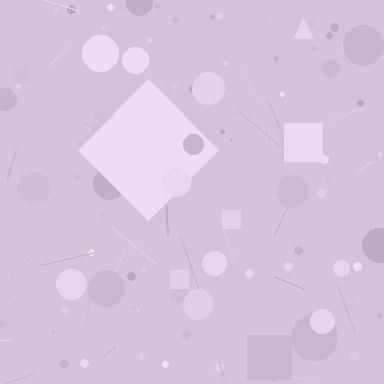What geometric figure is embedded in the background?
A diamond is embedded in the background.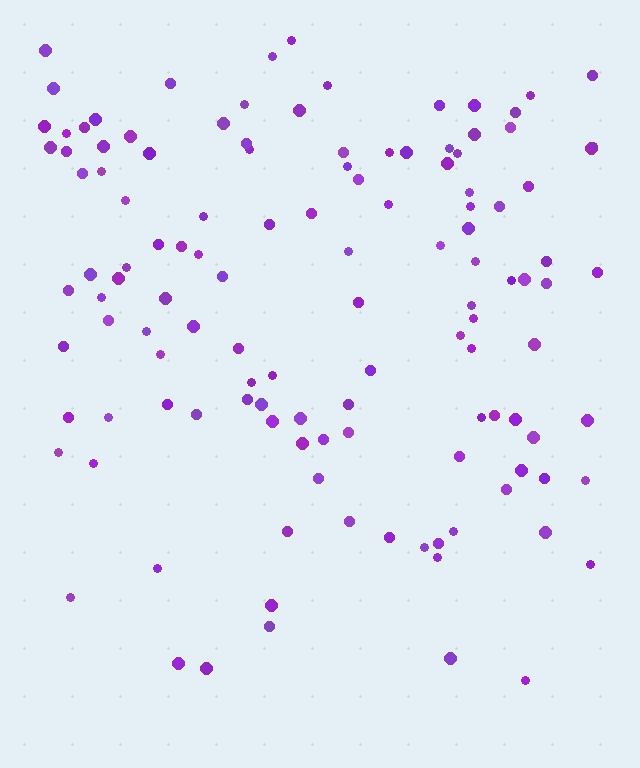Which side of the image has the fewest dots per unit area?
The bottom.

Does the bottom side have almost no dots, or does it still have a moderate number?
Still a moderate number, just noticeably fewer than the top.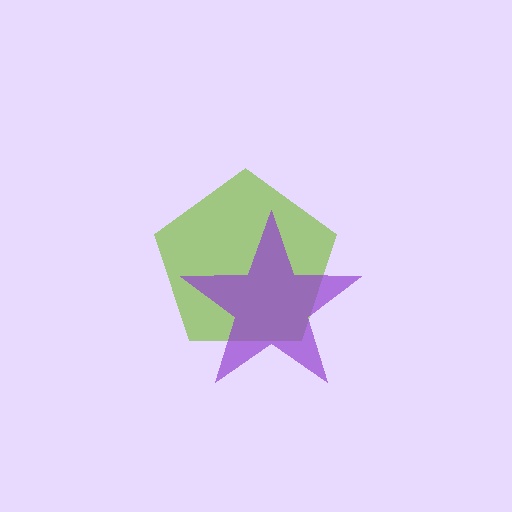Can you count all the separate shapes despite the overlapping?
Yes, there are 2 separate shapes.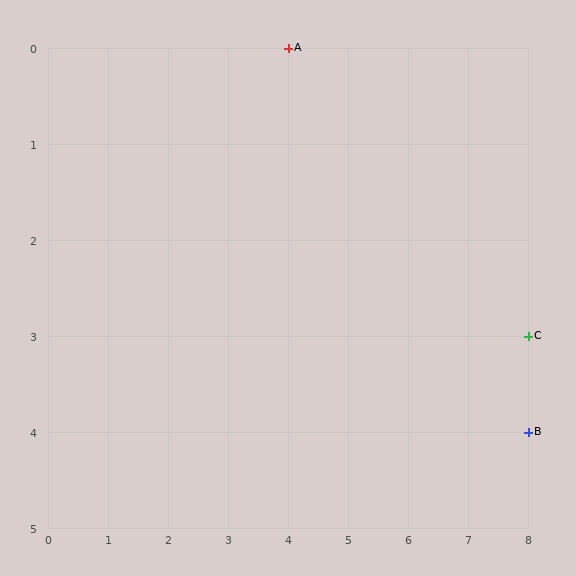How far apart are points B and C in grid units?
Points B and C are 1 row apart.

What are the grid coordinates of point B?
Point B is at grid coordinates (8, 4).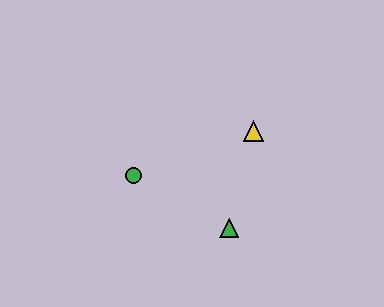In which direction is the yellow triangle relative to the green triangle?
The yellow triangle is above the green triangle.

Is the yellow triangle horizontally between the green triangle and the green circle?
No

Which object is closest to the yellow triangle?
The green triangle is closest to the yellow triangle.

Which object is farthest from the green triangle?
The green circle is farthest from the green triangle.